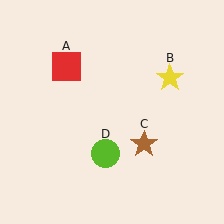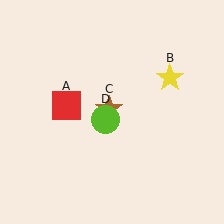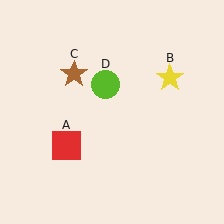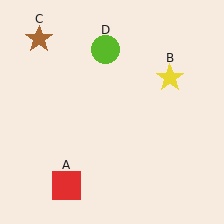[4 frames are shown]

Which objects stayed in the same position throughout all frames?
Yellow star (object B) remained stationary.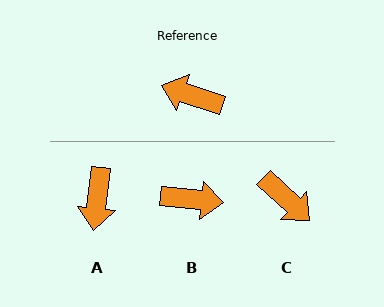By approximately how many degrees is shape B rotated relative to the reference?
Approximately 168 degrees clockwise.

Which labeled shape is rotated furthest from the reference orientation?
B, about 168 degrees away.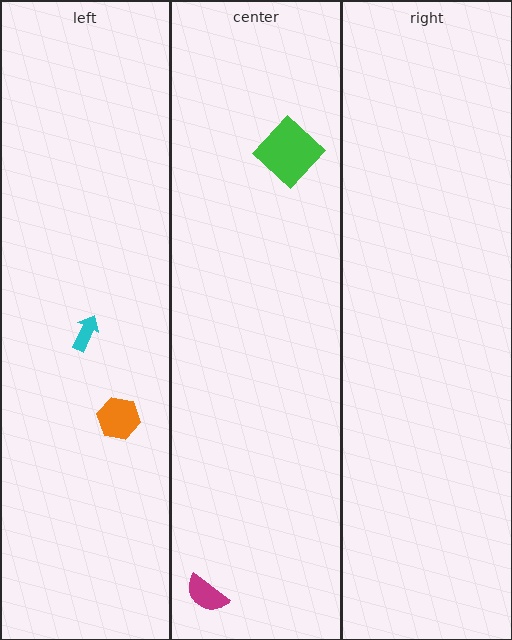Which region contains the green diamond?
The center region.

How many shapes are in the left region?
2.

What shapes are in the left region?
The cyan arrow, the orange hexagon.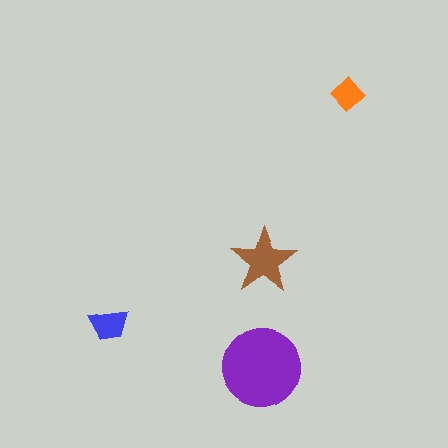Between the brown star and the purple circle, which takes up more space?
The purple circle.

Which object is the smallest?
The orange diamond.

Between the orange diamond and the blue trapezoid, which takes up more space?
The blue trapezoid.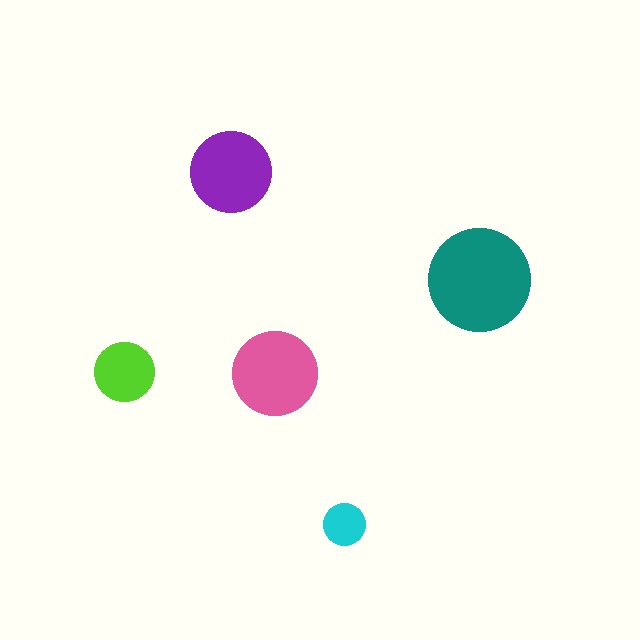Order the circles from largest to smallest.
the teal one, the pink one, the purple one, the lime one, the cyan one.